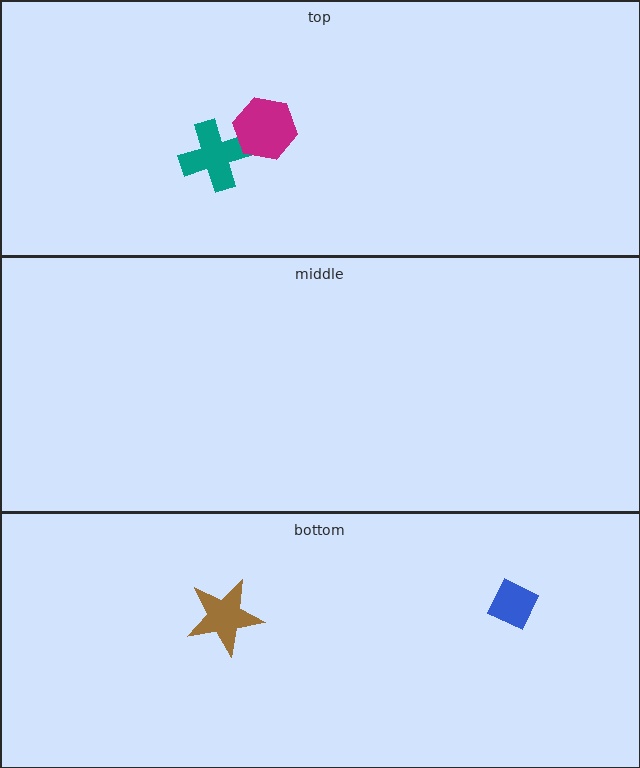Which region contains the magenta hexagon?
The top region.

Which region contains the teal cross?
The top region.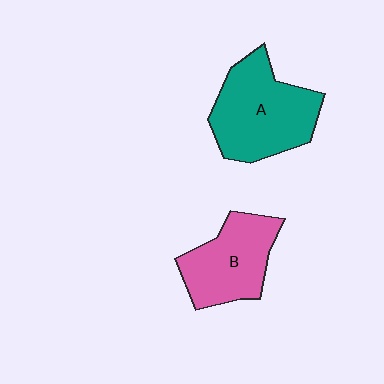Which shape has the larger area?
Shape A (teal).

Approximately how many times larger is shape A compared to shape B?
Approximately 1.3 times.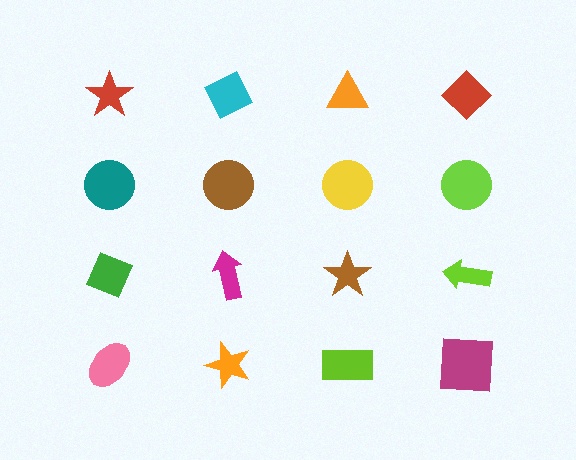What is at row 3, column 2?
A magenta arrow.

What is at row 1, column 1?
A red star.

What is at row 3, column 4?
A lime arrow.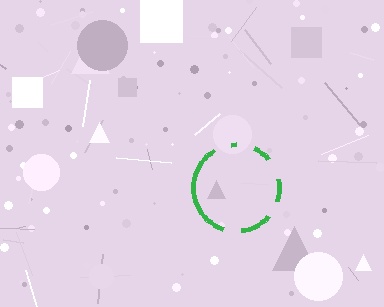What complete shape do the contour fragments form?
The contour fragments form a circle.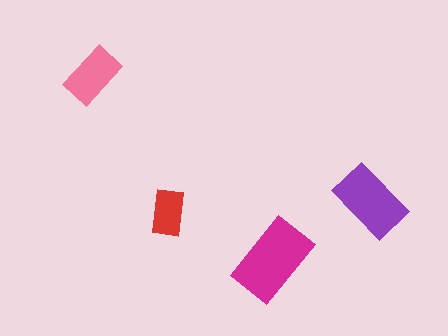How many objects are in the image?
There are 4 objects in the image.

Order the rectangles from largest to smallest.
the magenta one, the purple one, the pink one, the red one.